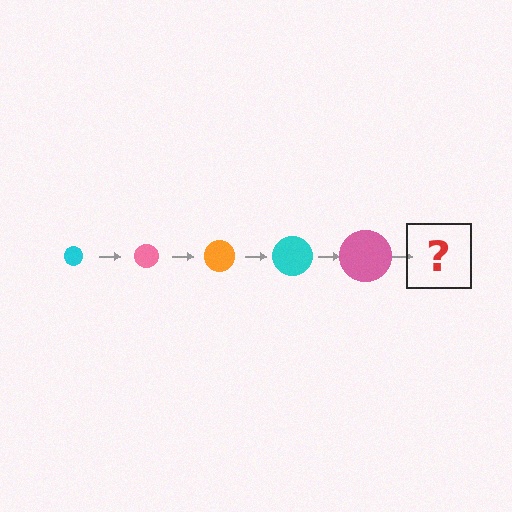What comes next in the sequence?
The next element should be an orange circle, larger than the previous one.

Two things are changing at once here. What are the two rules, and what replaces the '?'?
The two rules are that the circle grows larger each step and the color cycles through cyan, pink, and orange. The '?' should be an orange circle, larger than the previous one.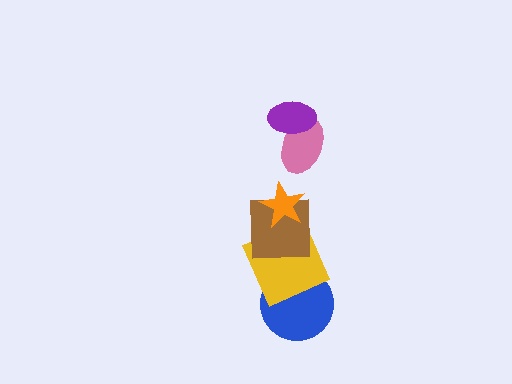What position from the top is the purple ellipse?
The purple ellipse is 1st from the top.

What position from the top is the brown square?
The brown square is 4th from the top.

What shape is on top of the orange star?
The pink ellipse is on top of the orange star.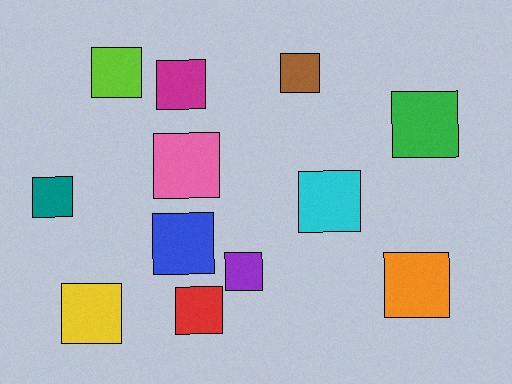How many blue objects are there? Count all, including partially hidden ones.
There is 1 blue object.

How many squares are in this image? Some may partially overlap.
There are 12 squares.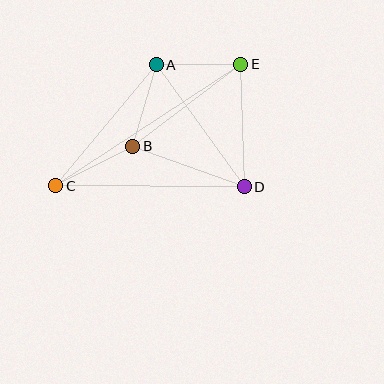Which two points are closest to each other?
Points A and E are closest to each other.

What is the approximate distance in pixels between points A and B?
The distance between A and B is approximately 85 pixels.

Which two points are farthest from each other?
Points C and E are farthest from each other.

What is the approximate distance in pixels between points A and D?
The distance between A and D is approximately 150 pixels.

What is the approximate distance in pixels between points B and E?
The distance between B and E is approximately 135 pixels.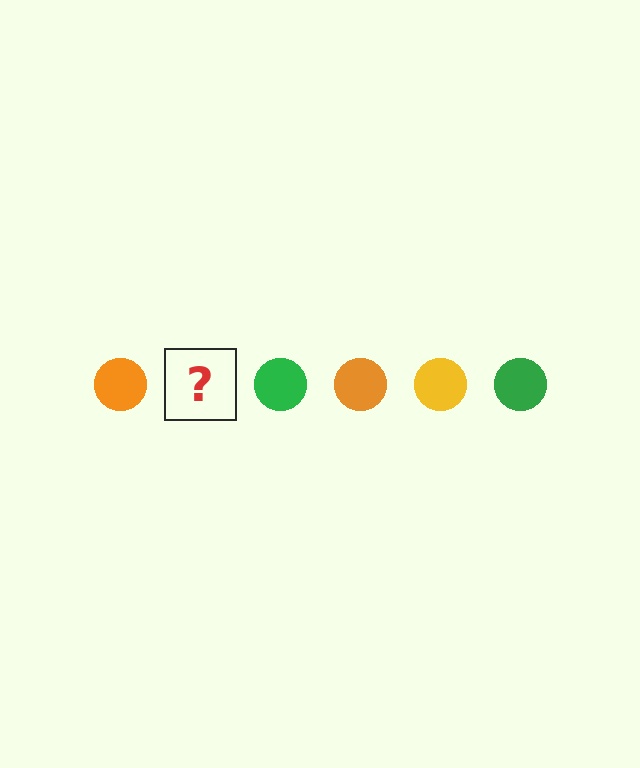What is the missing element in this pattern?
The missing element is a yellow circle.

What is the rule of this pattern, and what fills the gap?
The rule is that the pattern cycles through orange, yellow, green circles. The gap should be filled with a yellow circle.